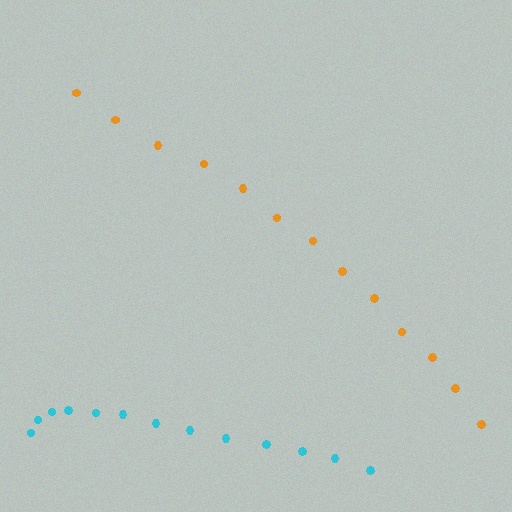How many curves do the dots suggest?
There are 2 distinct paths.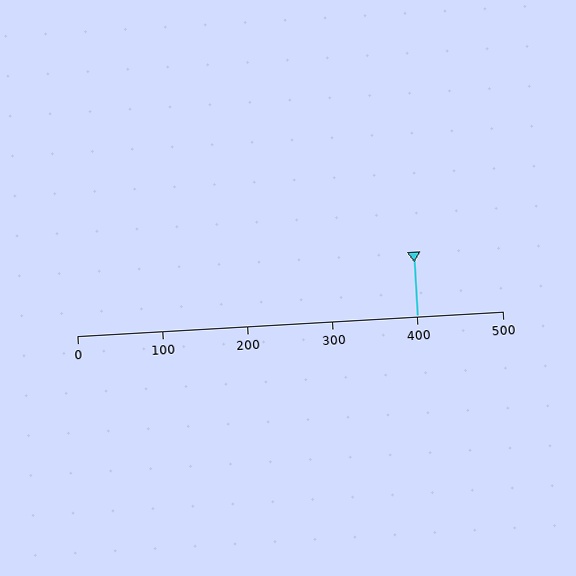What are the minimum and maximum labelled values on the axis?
The axis runs from 0 to 500.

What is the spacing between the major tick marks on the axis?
The major ticks are spaced 100 apart.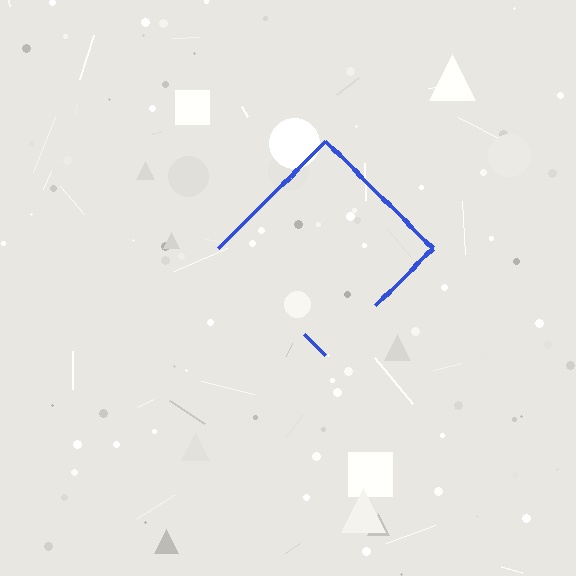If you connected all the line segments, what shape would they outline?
They would outline a diamond.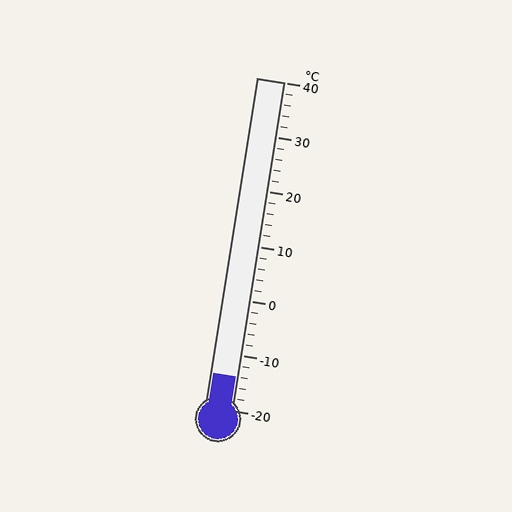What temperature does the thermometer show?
The thermometer shows approximately -14°C.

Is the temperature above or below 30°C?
The temperature is below 30°C.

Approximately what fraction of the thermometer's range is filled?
The thermometer is filled to approximately 10% of its range.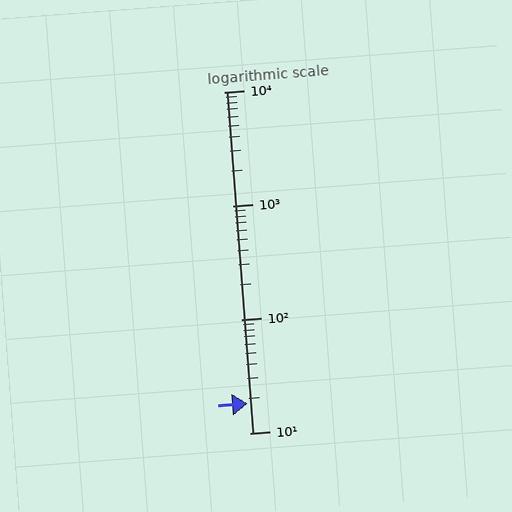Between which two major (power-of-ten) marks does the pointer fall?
The pointer is between 10 and 100.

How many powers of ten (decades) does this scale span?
The scale spans 3 decades, from 10 to 10000.